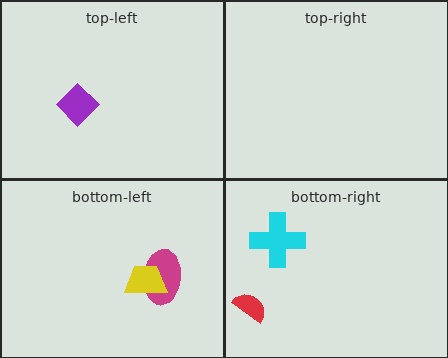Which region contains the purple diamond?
The top-left region.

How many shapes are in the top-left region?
1.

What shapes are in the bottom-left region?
The magenta ellipse, the yellow trapezoid.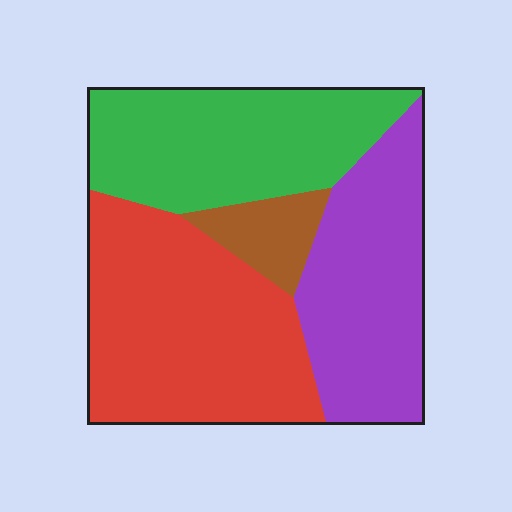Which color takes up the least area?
Brown, at roughly 5%.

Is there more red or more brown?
Red.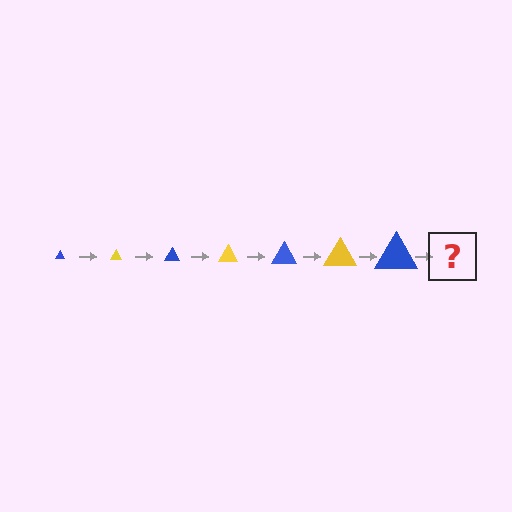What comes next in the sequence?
The next element should be a yellow triangle, larger than the previous one.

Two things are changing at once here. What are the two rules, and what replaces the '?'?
The two rules are that the triangle grows larger each step and the color cycles through blue and yellow. The '?' should be a yellow triangle, larger than the previous one.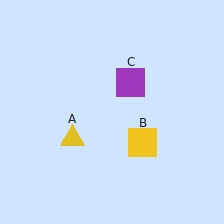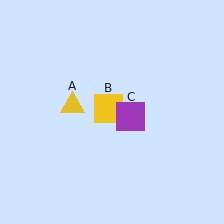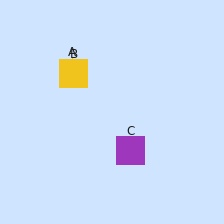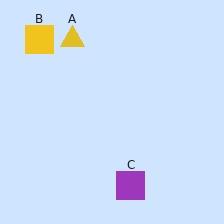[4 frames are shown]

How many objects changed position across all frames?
3 objects changed position: yellow triangle (object A), yellow square (object B), purple square (object C).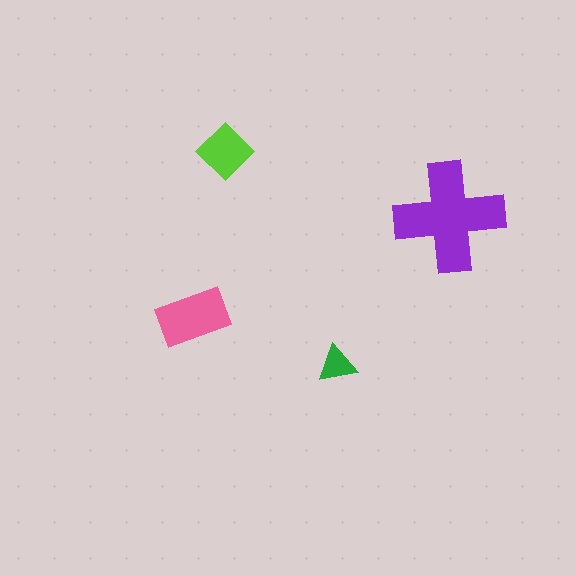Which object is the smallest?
The green triangle.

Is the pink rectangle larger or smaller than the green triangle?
Larger.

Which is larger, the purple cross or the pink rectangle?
The purple cross.